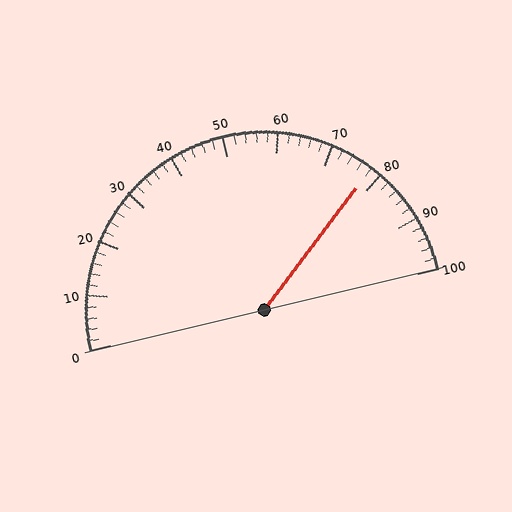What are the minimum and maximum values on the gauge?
The gauge ranges from 0 to 100.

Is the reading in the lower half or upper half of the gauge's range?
The reading is in the upper half of the range (0 to 100).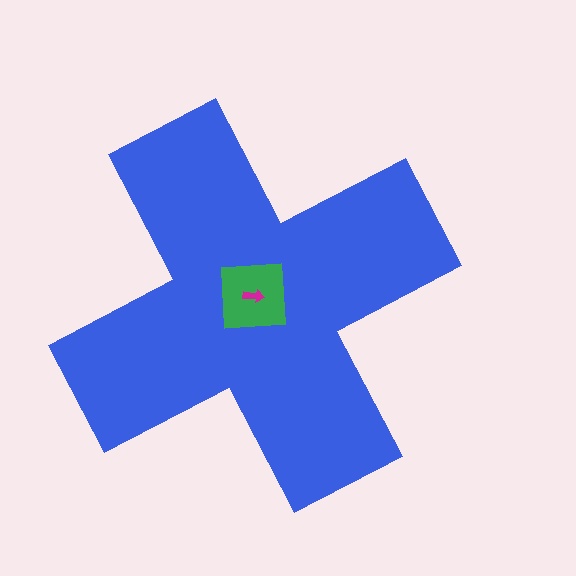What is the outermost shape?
The blue cross.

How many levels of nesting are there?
3.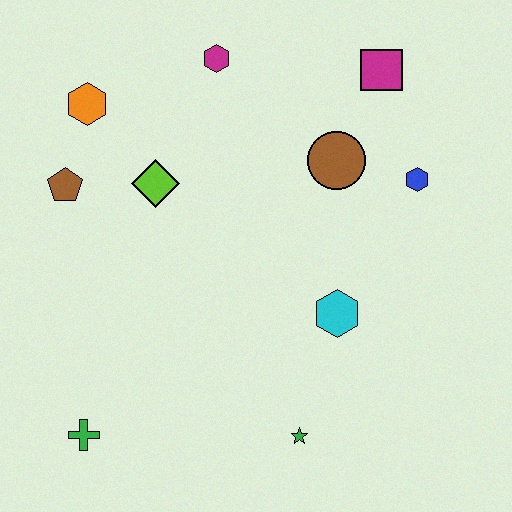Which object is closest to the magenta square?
The brown circle is closest to the magenta square.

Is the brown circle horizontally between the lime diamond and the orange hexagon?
No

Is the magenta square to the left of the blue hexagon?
Yes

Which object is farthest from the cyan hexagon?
The orange hexagon is farthest from the cyan hexagon.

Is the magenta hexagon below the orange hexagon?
No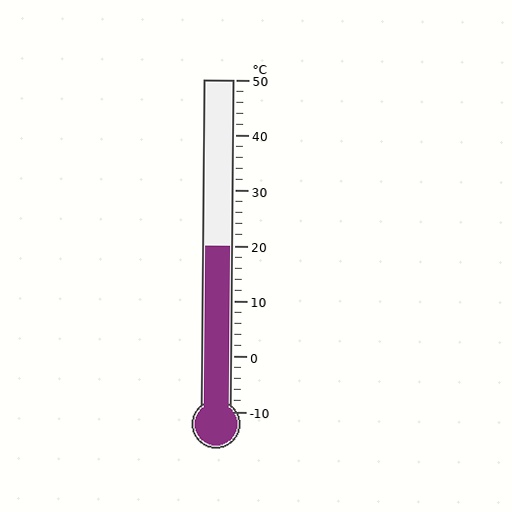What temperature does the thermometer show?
The thermometer shows approximately 20°C.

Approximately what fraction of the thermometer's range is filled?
The thermometer is filled to approximately 50% of its range.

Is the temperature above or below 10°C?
The temperature is above 10°C.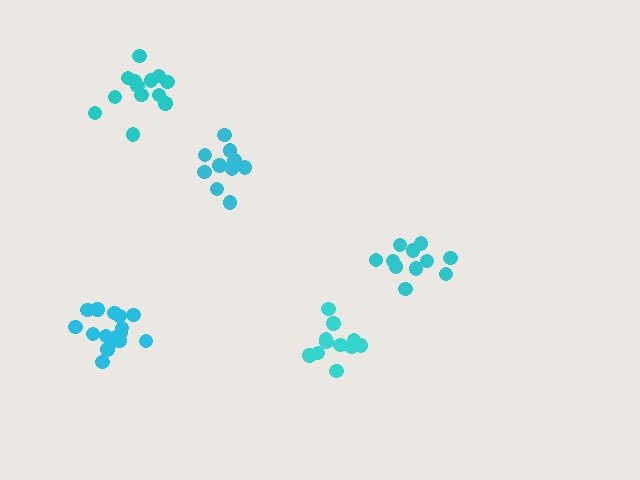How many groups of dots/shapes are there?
There are 5 groups.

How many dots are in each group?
Group 1: 16 dots, Group 2: 11 dots, Group 3: 13 dots, Group 4: 11 dots, Group 5: 11 dots (62 total).